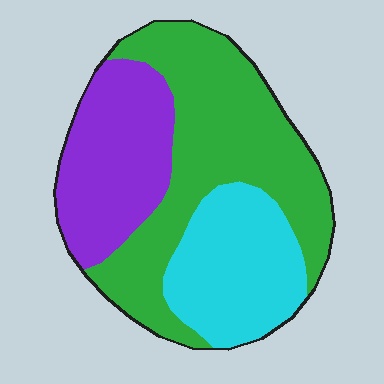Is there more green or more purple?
Green.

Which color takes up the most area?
Green, at roughly 45%.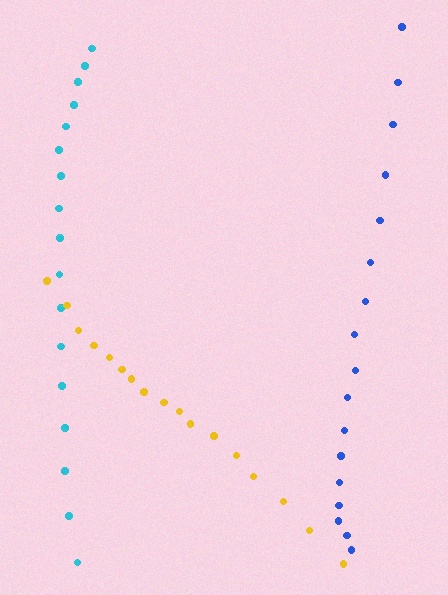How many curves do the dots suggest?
There are 3 distinct paths.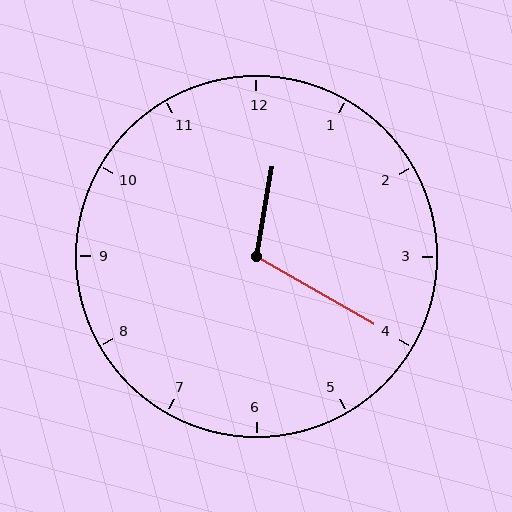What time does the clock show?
12:20.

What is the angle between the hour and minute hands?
Approximately 110 degrees.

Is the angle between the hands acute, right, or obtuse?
It is obtuse.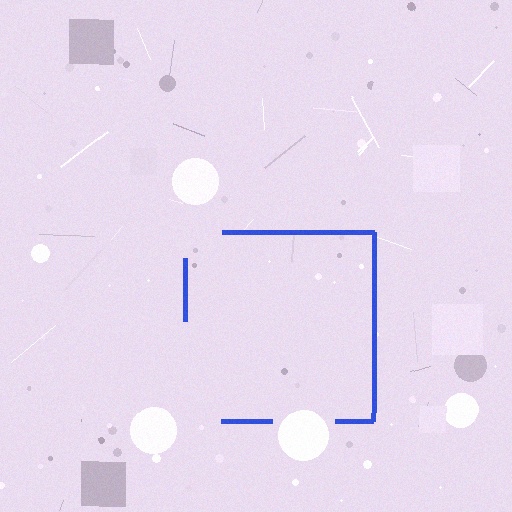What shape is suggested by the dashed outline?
The dashed outline suggests a square.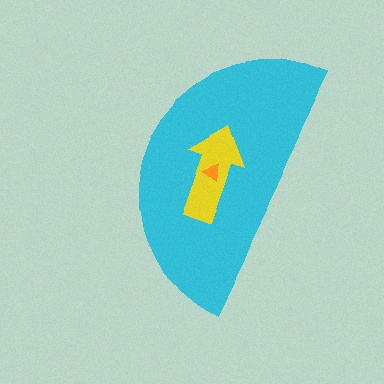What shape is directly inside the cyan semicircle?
The yellow arrow.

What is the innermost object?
The orange triangle.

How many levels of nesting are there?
3.